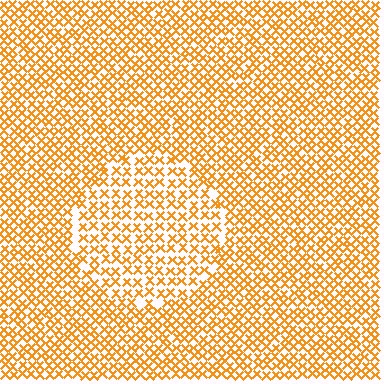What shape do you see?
I see a circle.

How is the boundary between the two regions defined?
The boundary is defined by a change in element density (approximately 1.5x ratio). All elements are the same color, size, and shape.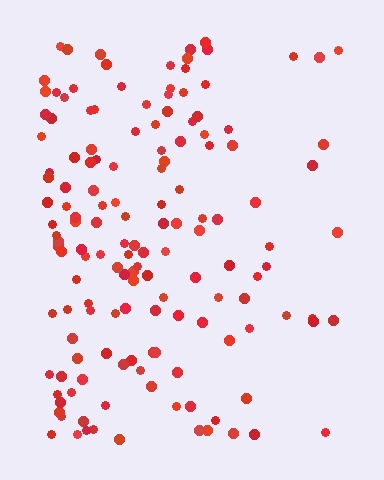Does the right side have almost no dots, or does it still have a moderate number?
Still a moderate number, just noticeably fewer than the left.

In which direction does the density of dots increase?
From right to left, with the left side densest.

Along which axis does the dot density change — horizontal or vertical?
Horizontal.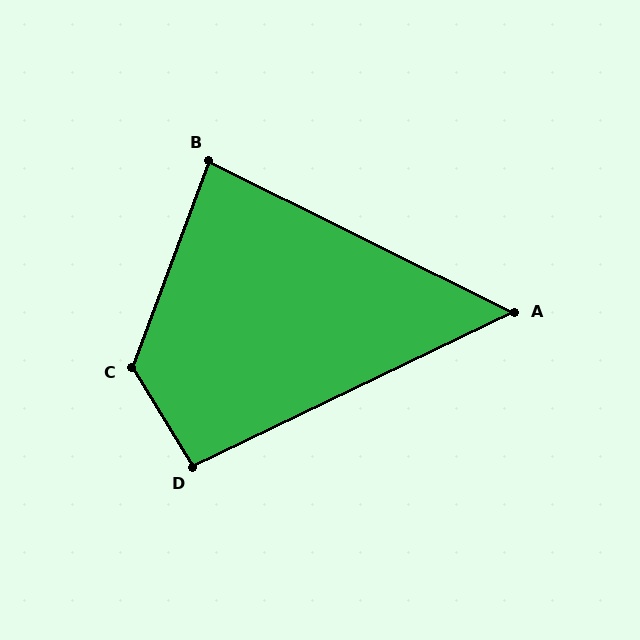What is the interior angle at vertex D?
Approximately 96 degrees (obtuse).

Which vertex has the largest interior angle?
C, at approximately 128 degrees.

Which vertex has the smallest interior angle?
A, at approximately 52 degrees.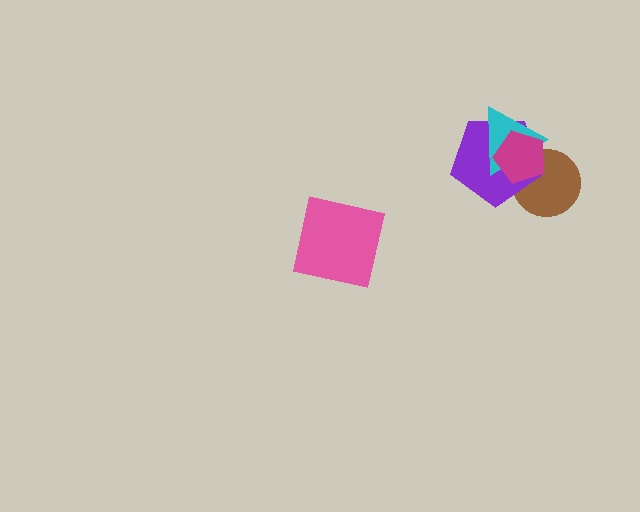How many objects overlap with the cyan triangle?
3 objects overlap with the cyan triangle.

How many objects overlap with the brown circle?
3 objects overlap with the brown circle.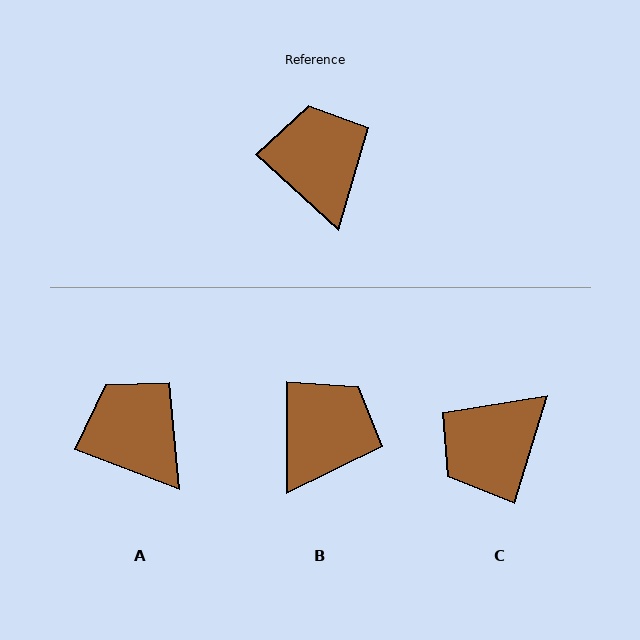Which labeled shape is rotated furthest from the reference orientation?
C, about 115 degrees away.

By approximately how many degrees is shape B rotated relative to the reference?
Approximately 47 degrees clockwise.